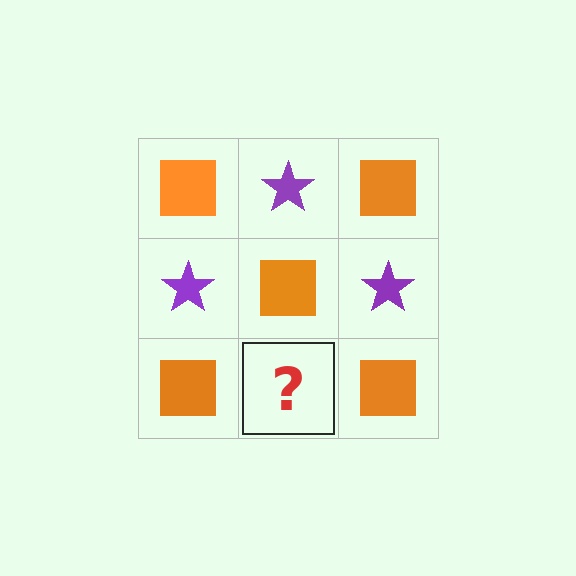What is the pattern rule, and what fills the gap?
The rule is that it alternates orange square and purple star in a checkerboard pattern. The gap should be filled with a purple star.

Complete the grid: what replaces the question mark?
The question mark should be replaced with a purple star.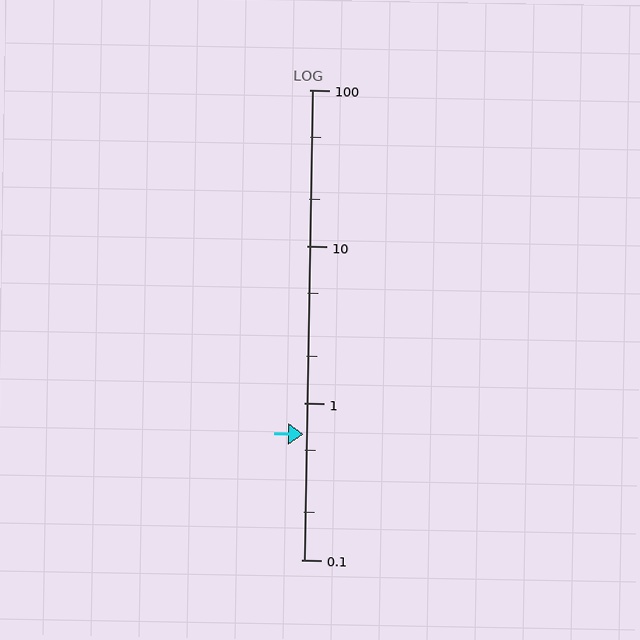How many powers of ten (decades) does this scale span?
The scale spans 3 decades, from 0.1 to 100.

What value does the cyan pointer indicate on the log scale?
The pointer indicates approximately 0.63.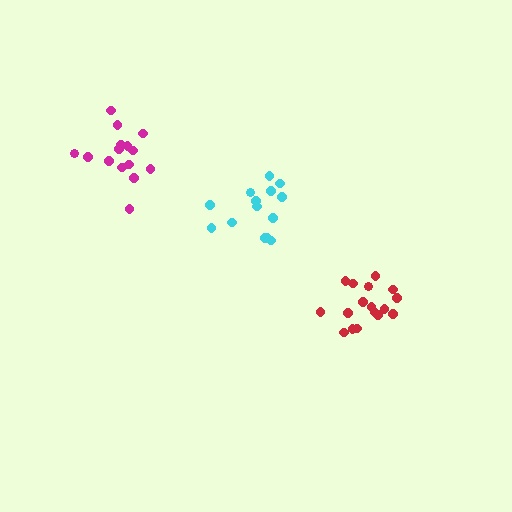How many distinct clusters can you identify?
There are 3 distinct clusters.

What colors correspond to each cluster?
The clusters are colored: cyan, magenta, red.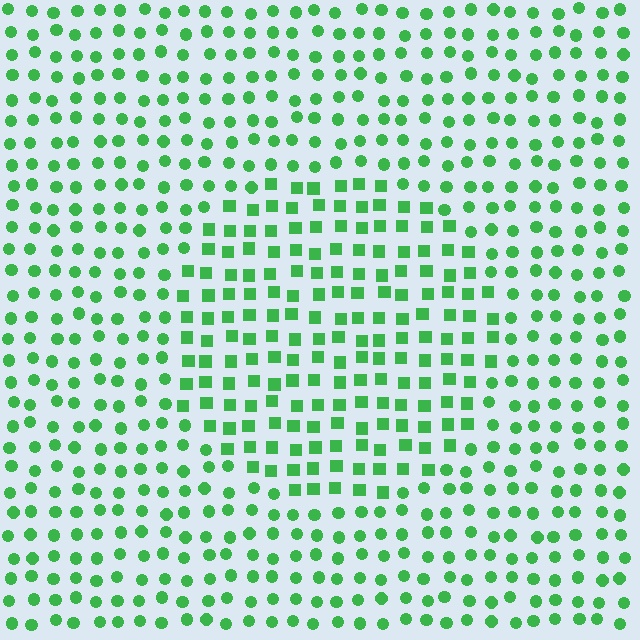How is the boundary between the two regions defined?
The boundary is defined by a change in element shape: squares inside vs. circles outside. All elements share the same color and spacing.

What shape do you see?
I see a circle.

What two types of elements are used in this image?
The image uses squares inside the circle region and circles outside it.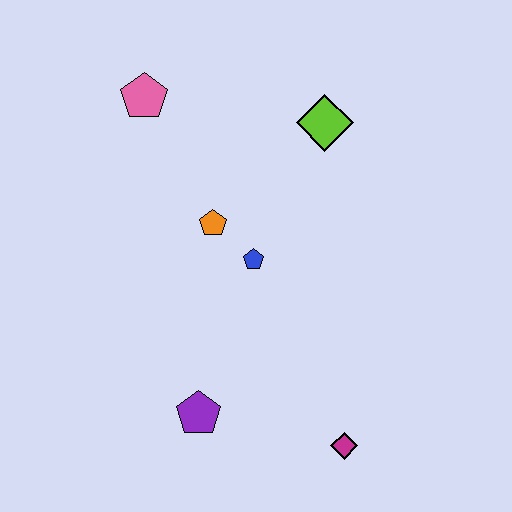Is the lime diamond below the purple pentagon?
No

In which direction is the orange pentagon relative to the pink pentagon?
The orange pentagon is below the pink pentagon.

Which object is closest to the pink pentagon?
The orange pentagon is closest to the pink pentagon.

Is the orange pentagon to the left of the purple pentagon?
No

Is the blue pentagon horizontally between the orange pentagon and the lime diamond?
Yes